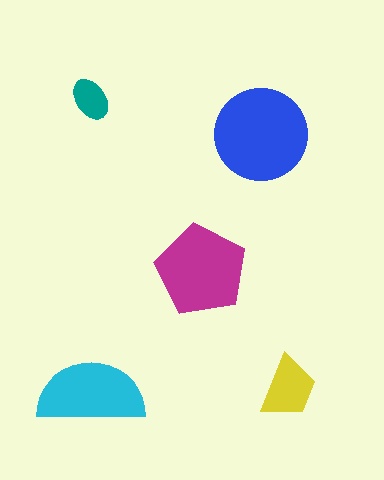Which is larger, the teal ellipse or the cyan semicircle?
The cyan semicircle.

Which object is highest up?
The teal ellipse is topmost.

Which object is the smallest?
The teal ellipse.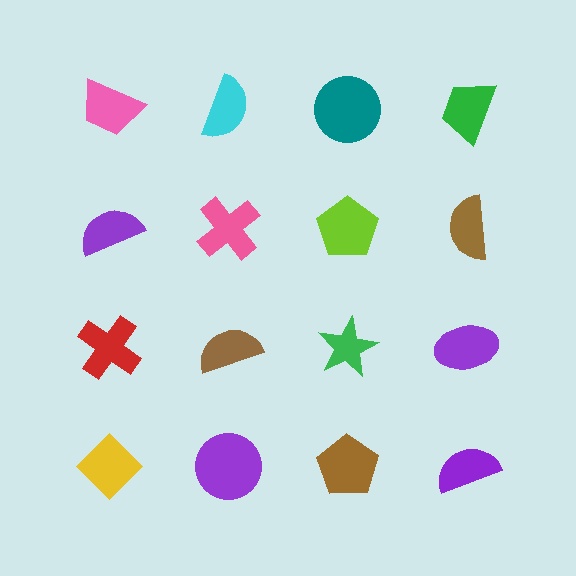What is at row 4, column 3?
A brown pentagon.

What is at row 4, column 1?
A yellow diamond.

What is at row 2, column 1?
A purple semicircle.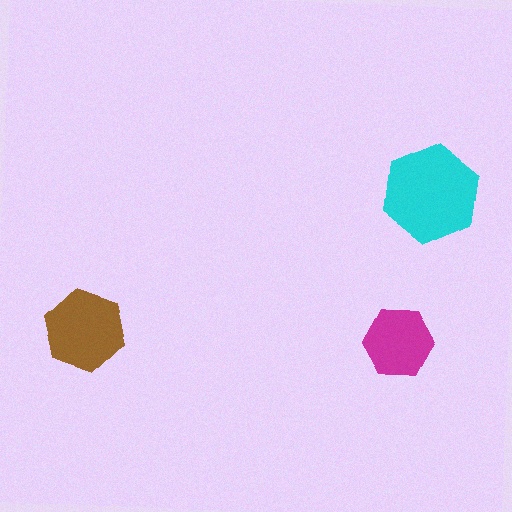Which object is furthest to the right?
The cyan hexagon is rightmost.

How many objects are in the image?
There are 3 objects in the image.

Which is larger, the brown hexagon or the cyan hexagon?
The cyan one.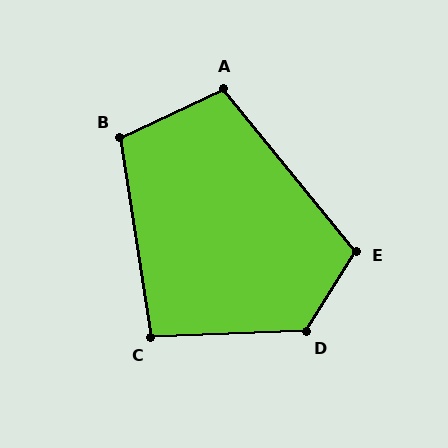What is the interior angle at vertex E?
Approximately 109 degrees (obtuse).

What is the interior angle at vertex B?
Approximately 107 degrees (obtuse).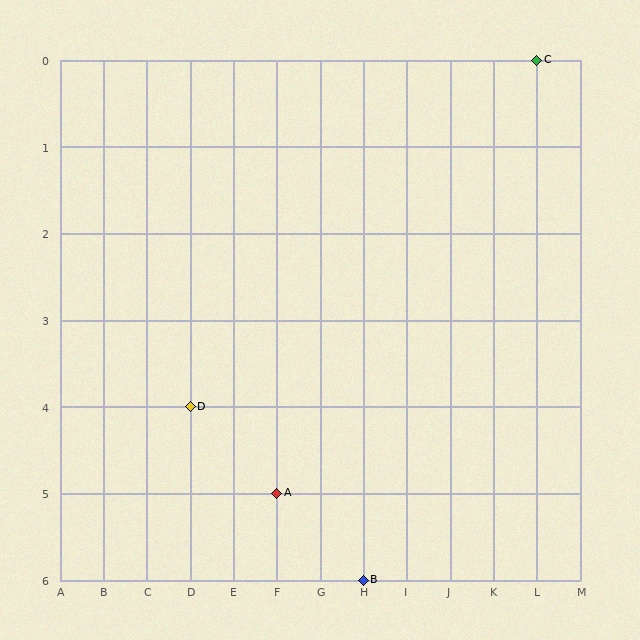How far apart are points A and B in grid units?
Points A and B are 2 columns and 1 row apart (about 2.2 grid units diagonally).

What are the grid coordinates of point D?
Point D is at grid coordinates (D, 4).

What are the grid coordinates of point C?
Point C is at grid coordinates (L, 0).